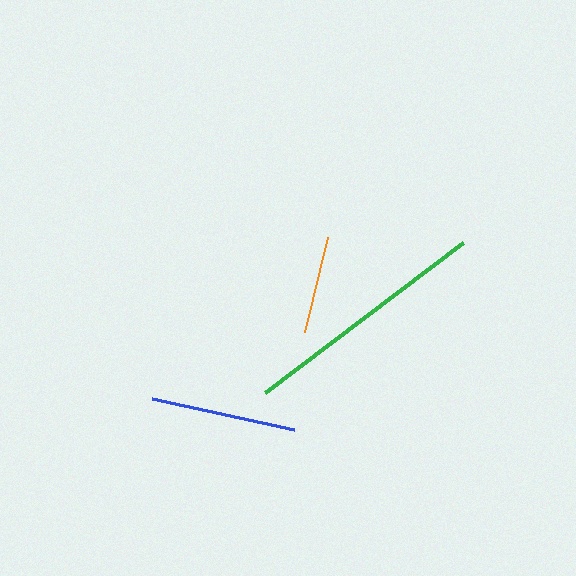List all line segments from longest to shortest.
From longest to shortest: green, blue, orange.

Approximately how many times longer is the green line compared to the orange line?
The green line is approximately 2.5 times the length of the orange line.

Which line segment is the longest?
The green line is the longest at approximately 249 pixels.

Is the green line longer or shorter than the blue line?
The green line is longer than the blue line.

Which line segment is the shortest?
The orange line is the shortest at approximately 98 pixels.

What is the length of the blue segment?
The blue segment is approximately 145 pixels long.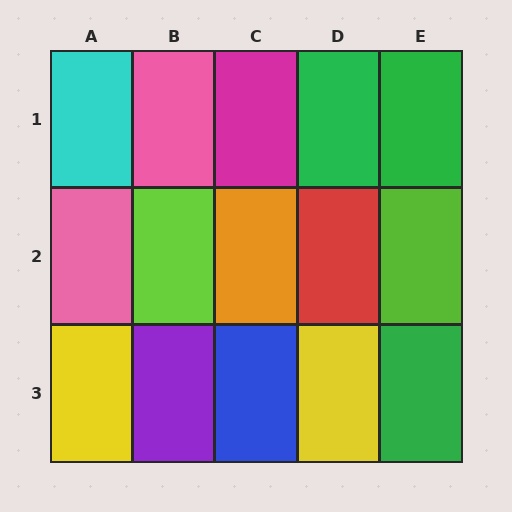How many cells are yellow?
2 cells are yellow.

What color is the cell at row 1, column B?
Pink.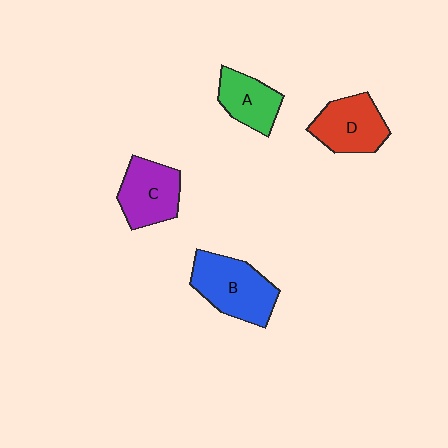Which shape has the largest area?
Shape B (blue).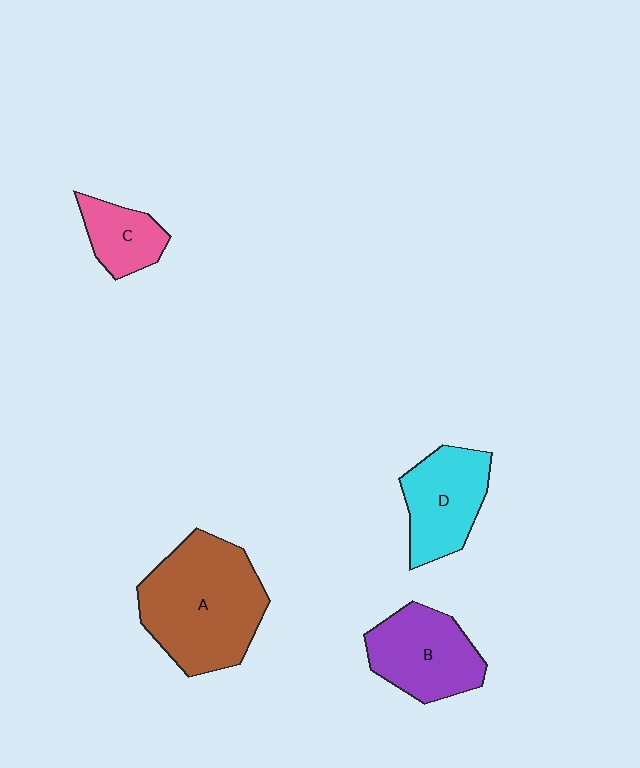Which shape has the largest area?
Shape A (brown).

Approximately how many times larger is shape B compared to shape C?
Approximately 1.7 times.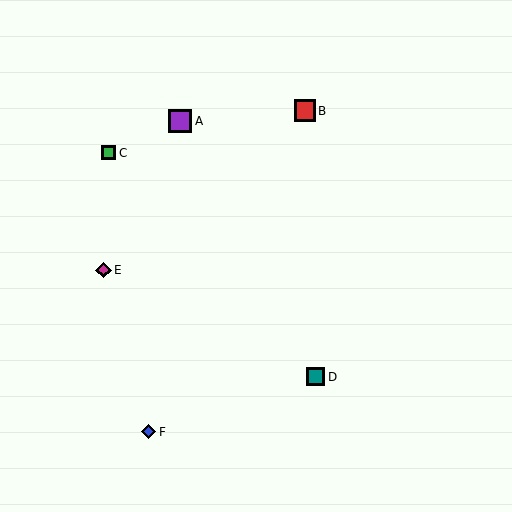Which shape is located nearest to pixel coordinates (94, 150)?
The green square (labeled C) at (109, 153) is nearest to that location.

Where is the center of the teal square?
The center of the teal square is at (316, 377).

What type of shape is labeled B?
Shape B is a red square.